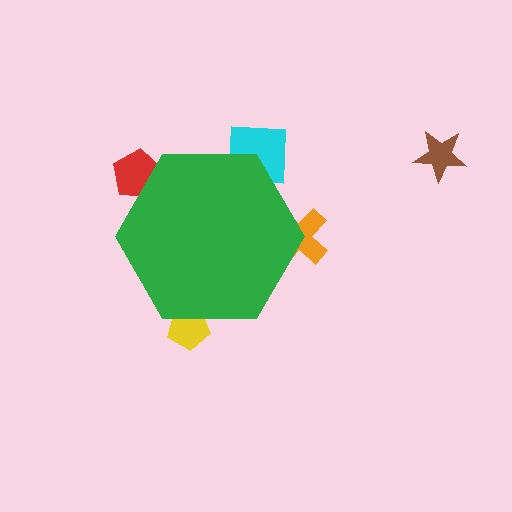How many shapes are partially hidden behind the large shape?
4 shapes are partially hidden.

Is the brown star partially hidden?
No, the brown star is fully visible.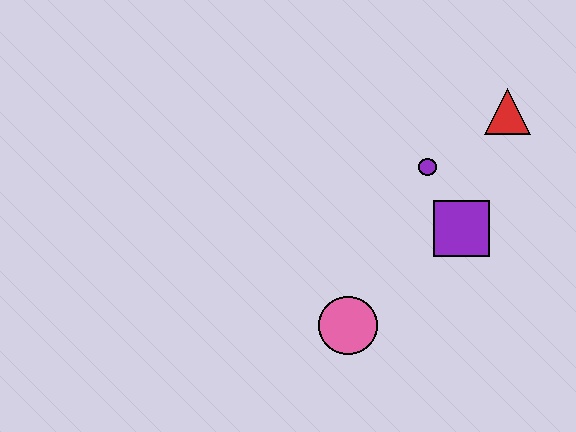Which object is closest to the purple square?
The purple circle is closest to the purple square.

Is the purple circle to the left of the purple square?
Yes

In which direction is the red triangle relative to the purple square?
The red triangle is above the purple square.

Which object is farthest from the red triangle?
The pink circle is farthest from the red triangle.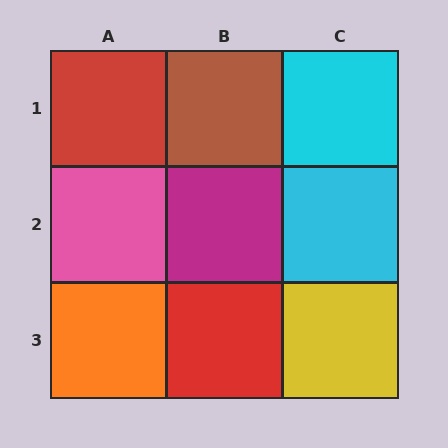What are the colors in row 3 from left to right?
Orange, red, yellow.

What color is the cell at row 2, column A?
Pink.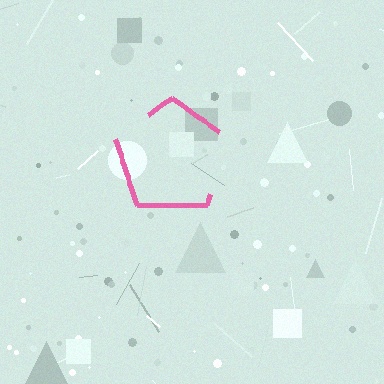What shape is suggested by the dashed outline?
The dashed outline suggests a pentagon.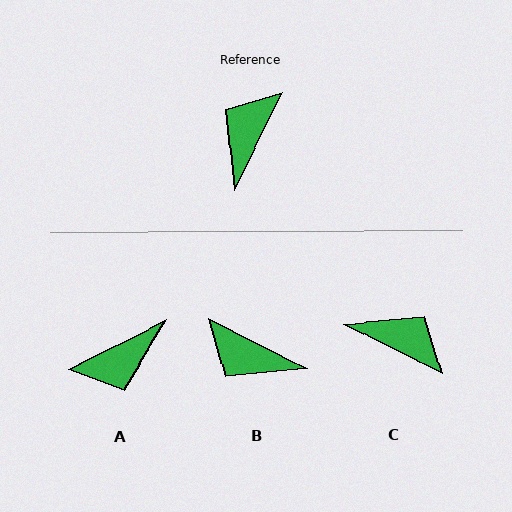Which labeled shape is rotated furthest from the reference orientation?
A, about 143 degrees away.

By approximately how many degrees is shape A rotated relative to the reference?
Approximately 143 degrees counter-clockwise.